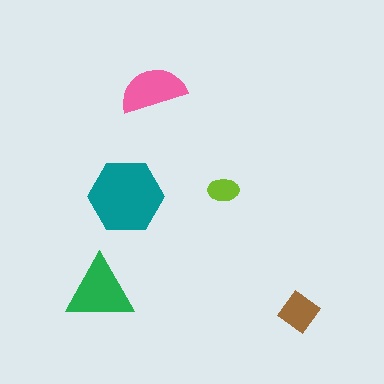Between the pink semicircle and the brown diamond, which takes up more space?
The pink semicircle.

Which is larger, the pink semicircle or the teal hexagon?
The teal hexagon.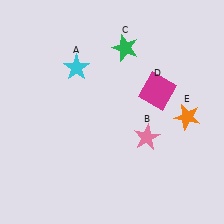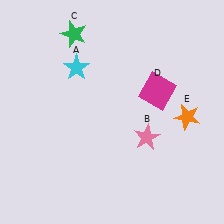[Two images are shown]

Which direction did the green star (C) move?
The green star (C) moved left.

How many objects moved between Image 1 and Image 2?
1 object moved between the two images.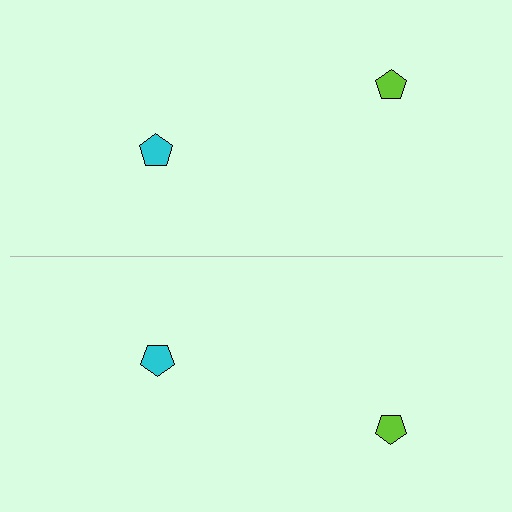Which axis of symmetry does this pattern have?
The pattern has a horizontal axis of symmetry running through the center of the image.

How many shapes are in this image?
There are 4 shapes in this image.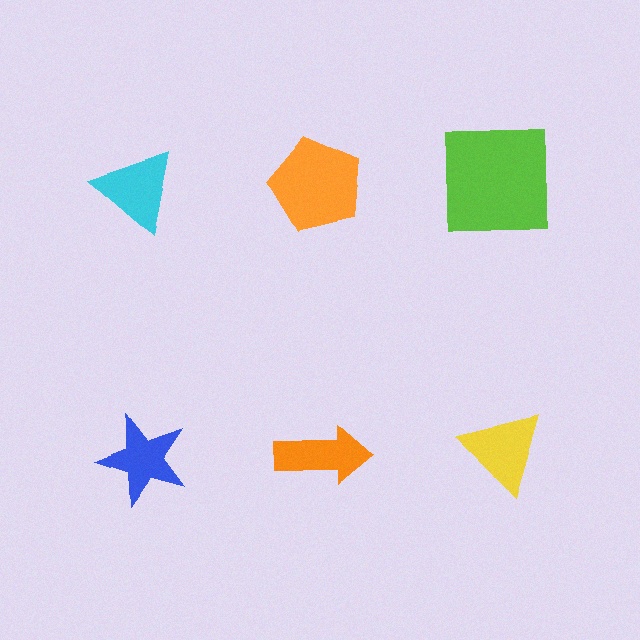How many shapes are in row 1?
3 shapes.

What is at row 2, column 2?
An orange arrow.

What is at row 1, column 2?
An orange pentagon.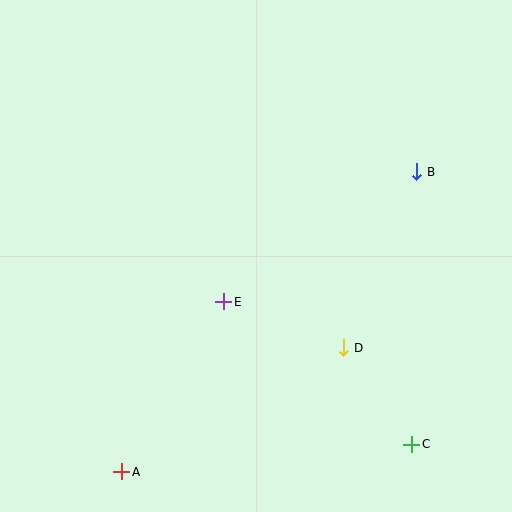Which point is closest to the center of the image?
Point E at (224, 302) is closest to the center.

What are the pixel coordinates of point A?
Point A is at (122, 472).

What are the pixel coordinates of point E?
Point E is at (224, 302).